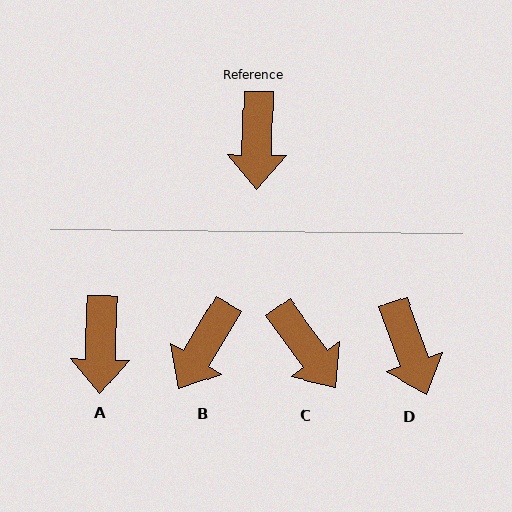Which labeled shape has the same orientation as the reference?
A.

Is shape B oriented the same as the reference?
No, it is off by about 30 degrees.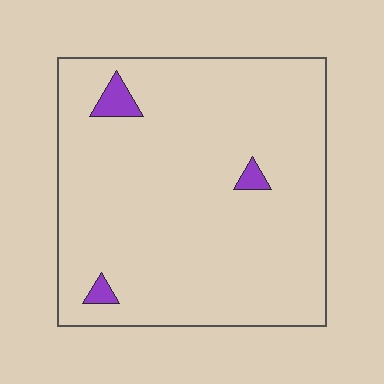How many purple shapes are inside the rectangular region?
3.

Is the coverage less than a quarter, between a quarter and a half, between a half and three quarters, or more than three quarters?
Less than a quarter.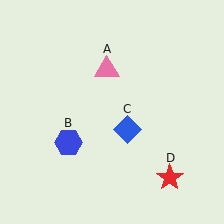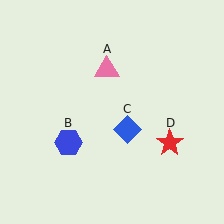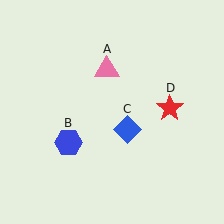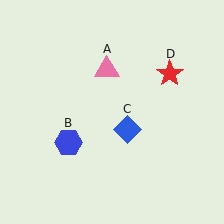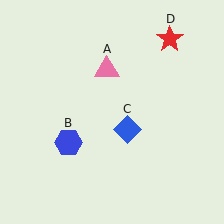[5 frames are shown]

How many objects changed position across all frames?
1 object changed position: red star (object D).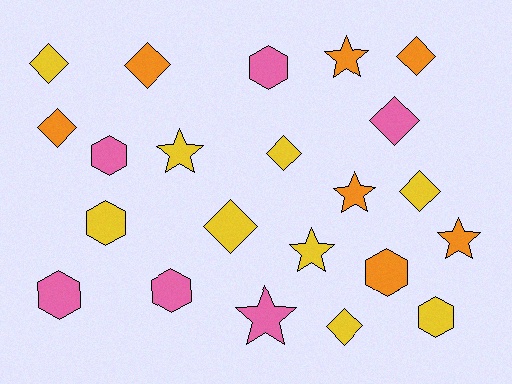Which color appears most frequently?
Yellow, with 9 objects.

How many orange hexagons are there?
There is 1 orange hexagon.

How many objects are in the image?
There are 22 objects.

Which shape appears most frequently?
Diamond, with 9 objects.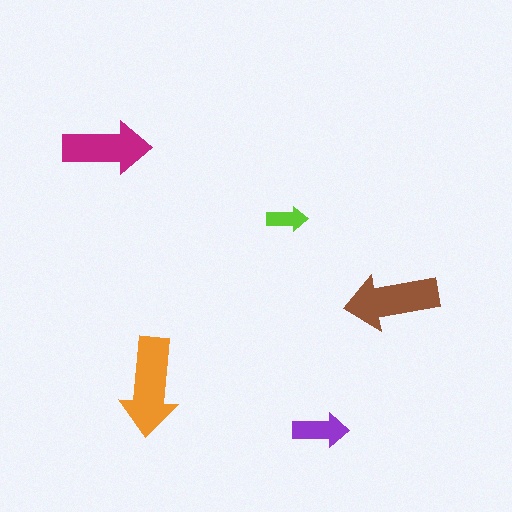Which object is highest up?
The magenta arrow is topmost.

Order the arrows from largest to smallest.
the orange one, the brown one, the magenta one, the purple one, the lime one.